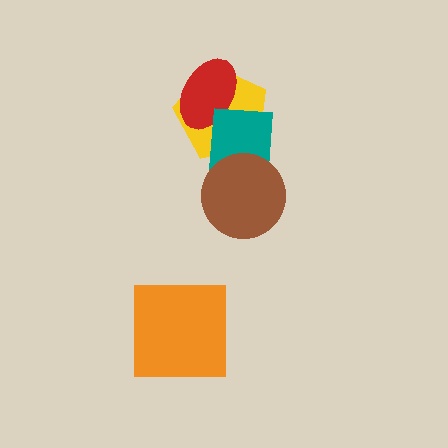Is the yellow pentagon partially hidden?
Yes, it is partially covered by another shape.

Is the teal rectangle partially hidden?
Yes, it is partially covered by another shape.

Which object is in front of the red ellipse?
The teal rectangle is in front of the red ellipse.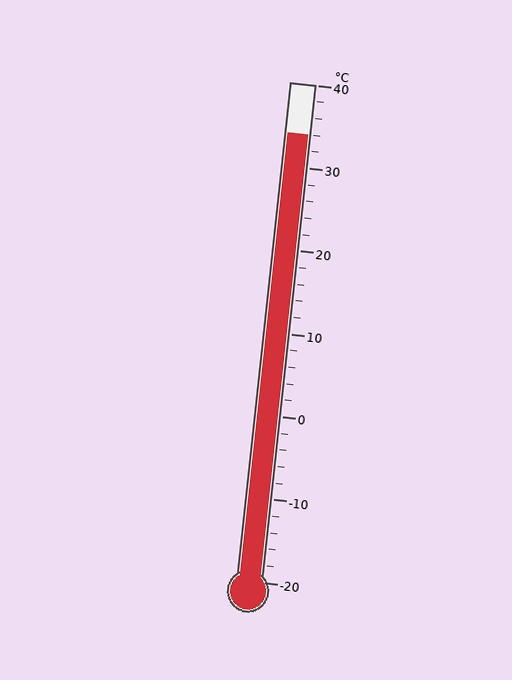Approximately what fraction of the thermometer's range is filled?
The thermometer is filled to approximately 90% of its range.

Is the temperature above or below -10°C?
The temperature is above -10°C.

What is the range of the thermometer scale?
The thermometer scale ranges from -20°C to 40°C.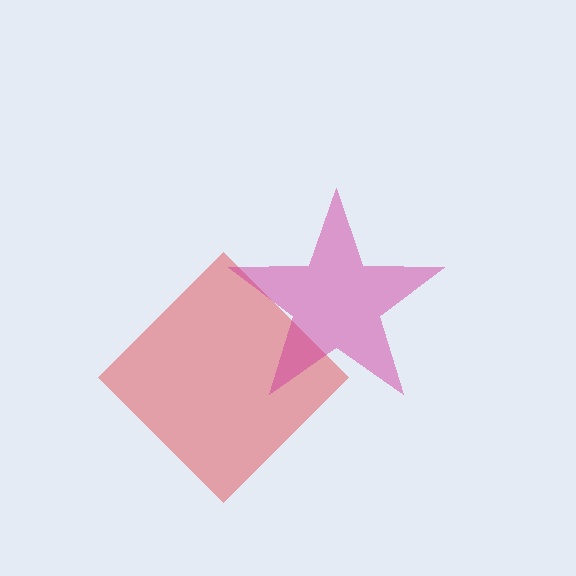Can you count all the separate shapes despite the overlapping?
Yes, there are 2 separate shapes.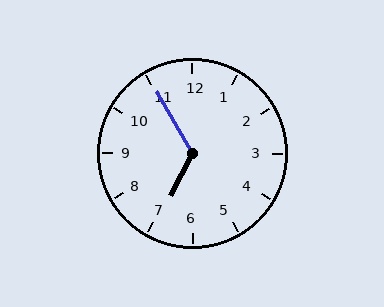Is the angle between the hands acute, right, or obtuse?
It is obtuse.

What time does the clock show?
6:55.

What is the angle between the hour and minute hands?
Approximately 122 degrees.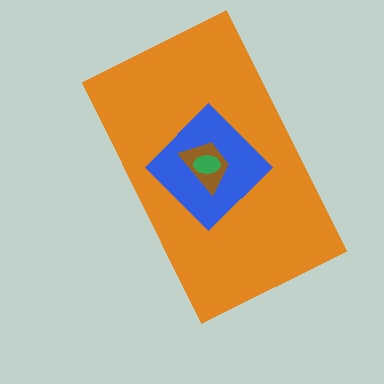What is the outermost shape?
The orange rectangle.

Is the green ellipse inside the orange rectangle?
Yes.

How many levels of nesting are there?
4.